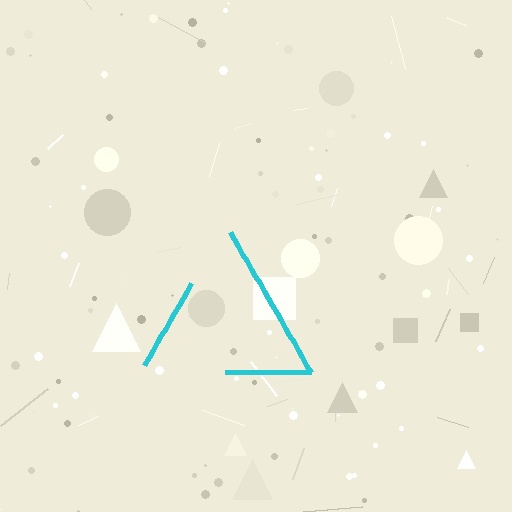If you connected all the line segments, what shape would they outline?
They would outline a triangle.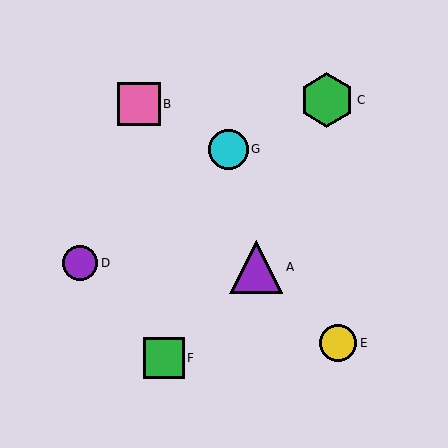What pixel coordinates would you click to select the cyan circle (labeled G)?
Click at (228, 149) to select the cyan circle G.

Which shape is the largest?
The green hexagon (labeled C) is the largest.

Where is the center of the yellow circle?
The center of the yellow circle is at (338, 343).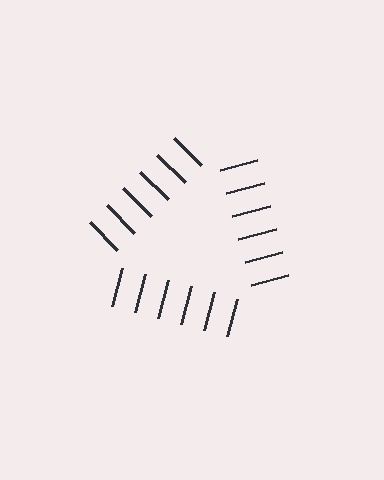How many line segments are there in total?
18 — 6 along each of the 3 edges.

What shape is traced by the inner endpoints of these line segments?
An illusory triangle — the line segments terminate on its edges but no continuous stroke is drawn.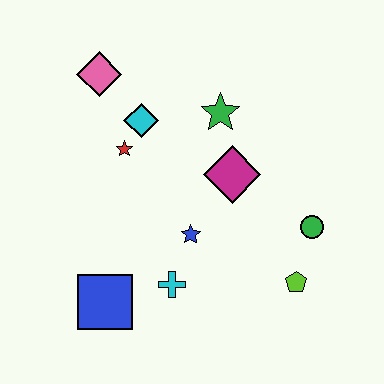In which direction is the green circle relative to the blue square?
The green circle is to the right of the blue square.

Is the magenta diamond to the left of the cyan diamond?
No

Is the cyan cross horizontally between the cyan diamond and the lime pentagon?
Yes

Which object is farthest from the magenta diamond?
The blue square is farthest from the magenta diamond.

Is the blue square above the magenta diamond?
No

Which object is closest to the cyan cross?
The blue star is closest to the cyan cross.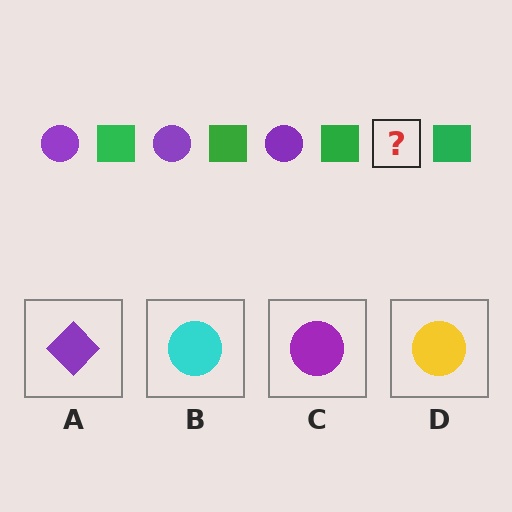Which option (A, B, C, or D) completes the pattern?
C.